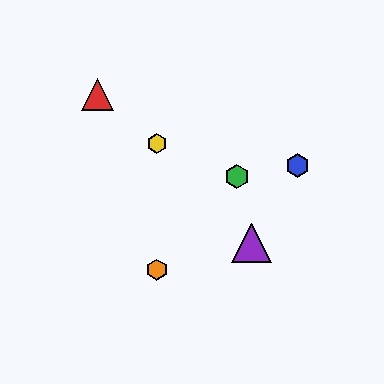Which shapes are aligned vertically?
The yellow hexagon, the orange hexagon are aligned vertically.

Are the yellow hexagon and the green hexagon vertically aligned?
No, the yellow hexagon is at x≈157 and the green hexagon is at x≈237.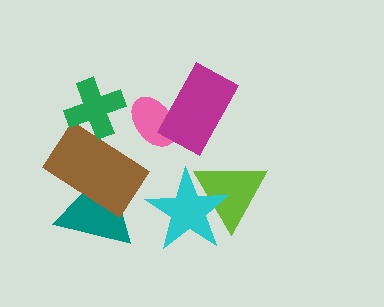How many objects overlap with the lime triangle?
1 object overlaps with the lime triangle.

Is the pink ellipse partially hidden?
Yes, it is partially covered by another shape.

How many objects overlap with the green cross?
1 object overlaps with the green cross.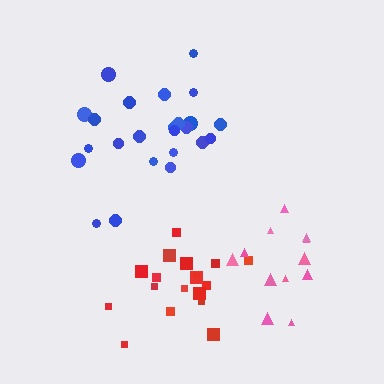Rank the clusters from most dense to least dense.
pink, red, blue.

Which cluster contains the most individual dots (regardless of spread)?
Blue (24).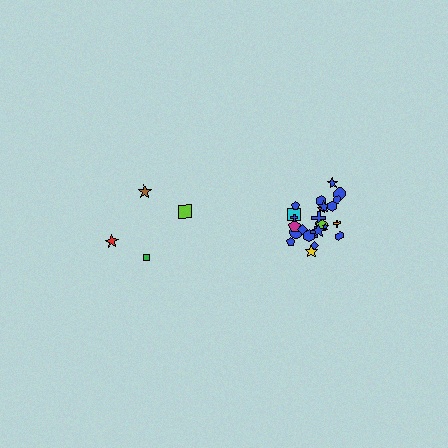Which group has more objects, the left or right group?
The right group.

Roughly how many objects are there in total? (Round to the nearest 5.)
Roughly 30 objects in total.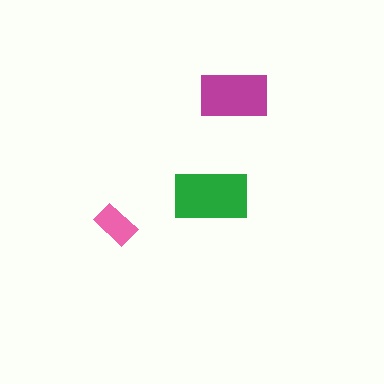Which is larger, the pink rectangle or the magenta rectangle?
The magenta one.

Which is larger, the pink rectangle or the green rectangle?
The green one.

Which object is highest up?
The magenta rectangle is topmost.